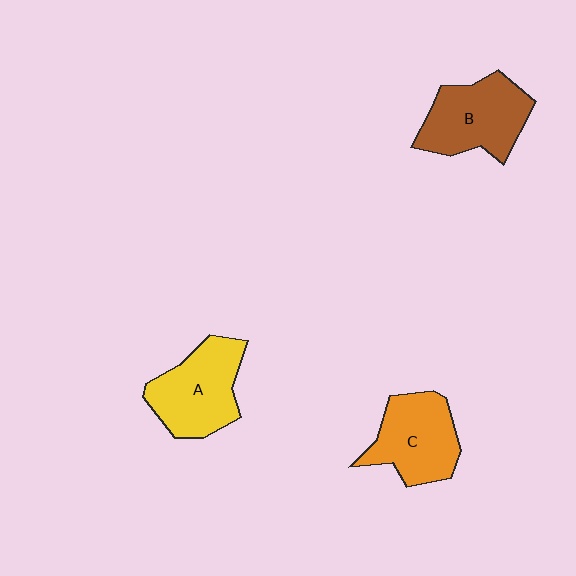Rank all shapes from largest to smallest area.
From largest to smallest: B (brown), A (yellow), C (orange).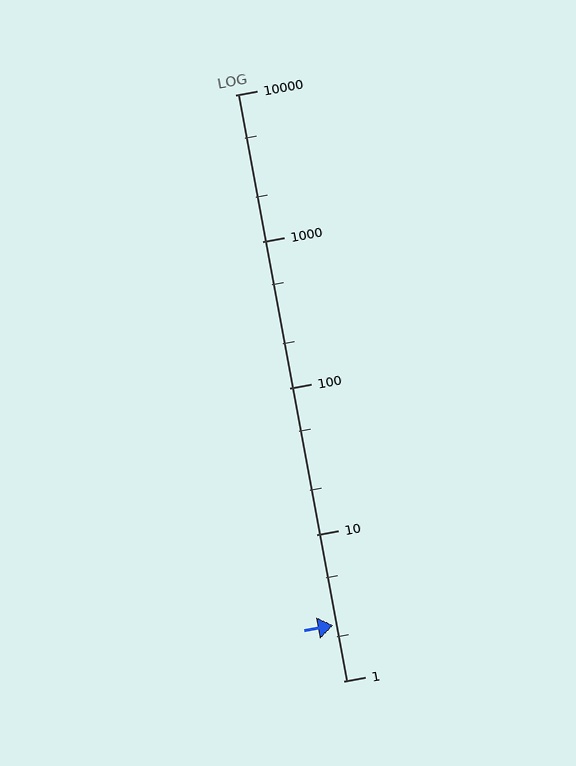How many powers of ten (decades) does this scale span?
The scale spans 4 decades, from 1 to 10000.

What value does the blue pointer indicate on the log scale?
The pointer indicates approximately 2.4.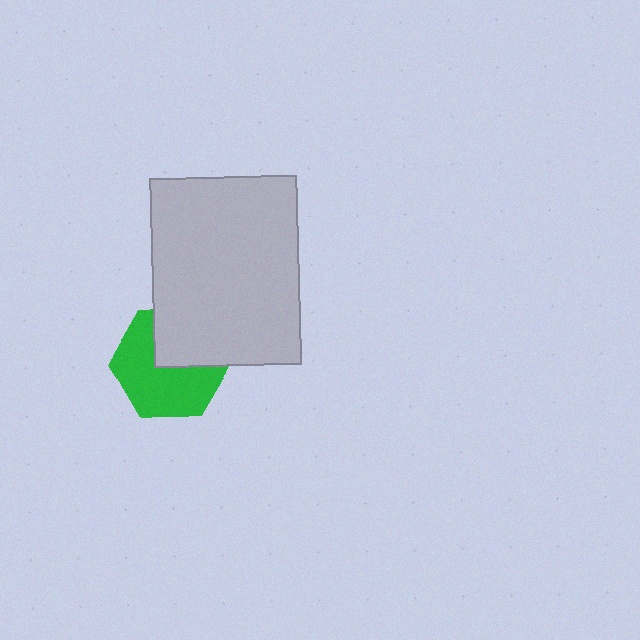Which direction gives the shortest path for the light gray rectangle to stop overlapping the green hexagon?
Moving up gives the shortest separation.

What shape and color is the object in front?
The object in front is a light gray rectangle.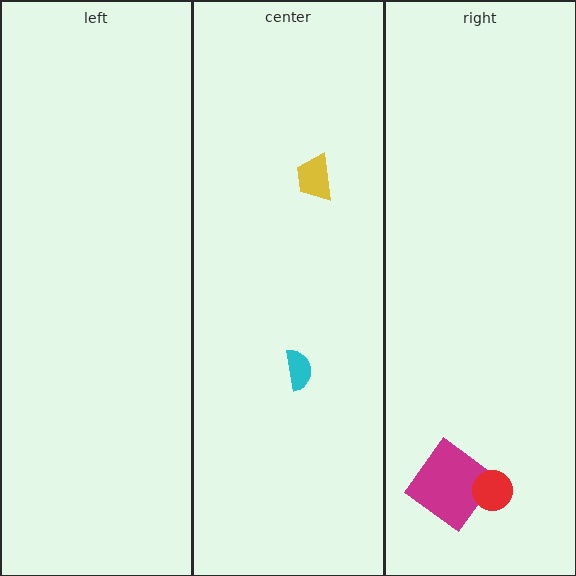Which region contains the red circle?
The right region.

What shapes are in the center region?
The cyan semicircle, the yellow trapezoid.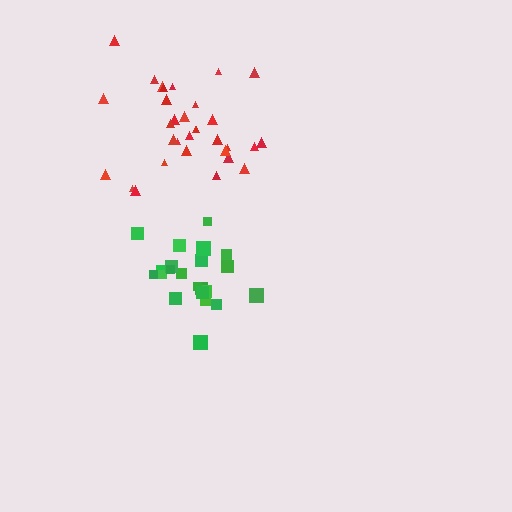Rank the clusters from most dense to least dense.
green, red.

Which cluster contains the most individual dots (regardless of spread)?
Red (33).